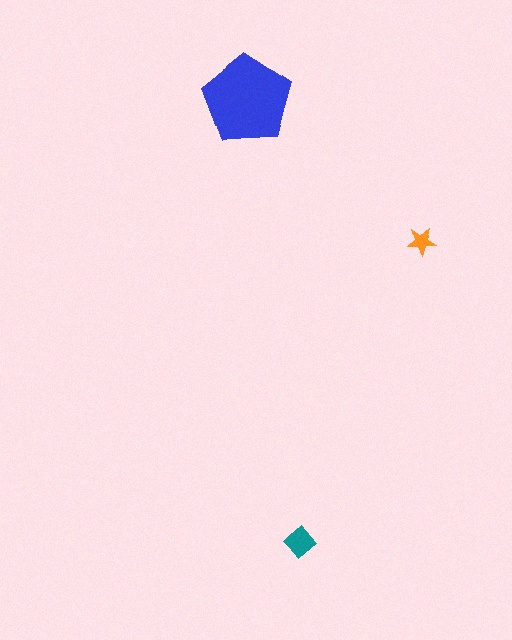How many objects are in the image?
There are 3 objects in the image.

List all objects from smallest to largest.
The orange star, the teal diamond, the blue pentagon.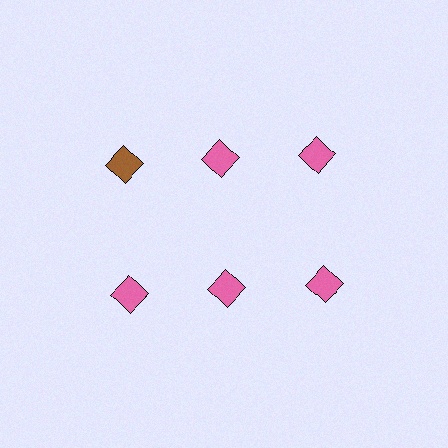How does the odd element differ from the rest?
It has a different color: brown instead of pink.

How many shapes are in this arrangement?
There are 6 shapes arranged in a grid pattern.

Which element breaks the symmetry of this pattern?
The brown diamond in the top row, leftmost column breaks the symmetry. All other shapes are pink diamonds.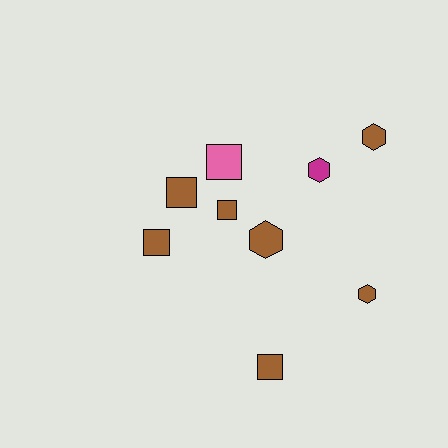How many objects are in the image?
There are 9 objects.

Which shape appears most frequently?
Square, with 5 objects.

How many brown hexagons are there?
There are 3 brown hexagons.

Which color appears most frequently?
Brown, with 7 objects.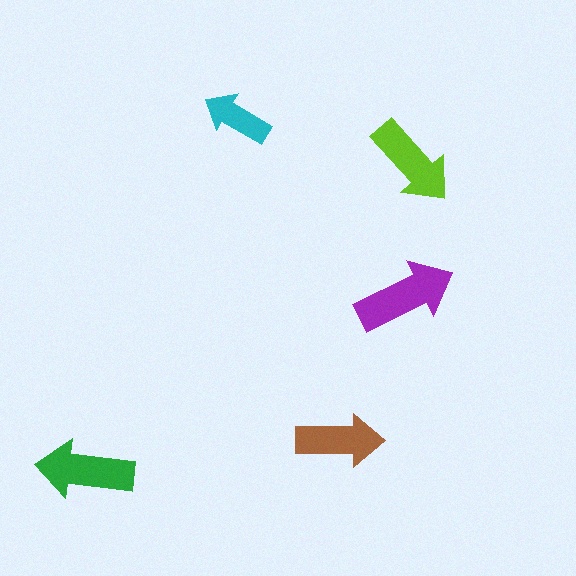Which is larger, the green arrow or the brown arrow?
The green one.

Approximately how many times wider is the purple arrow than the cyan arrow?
About 1.5 times wider.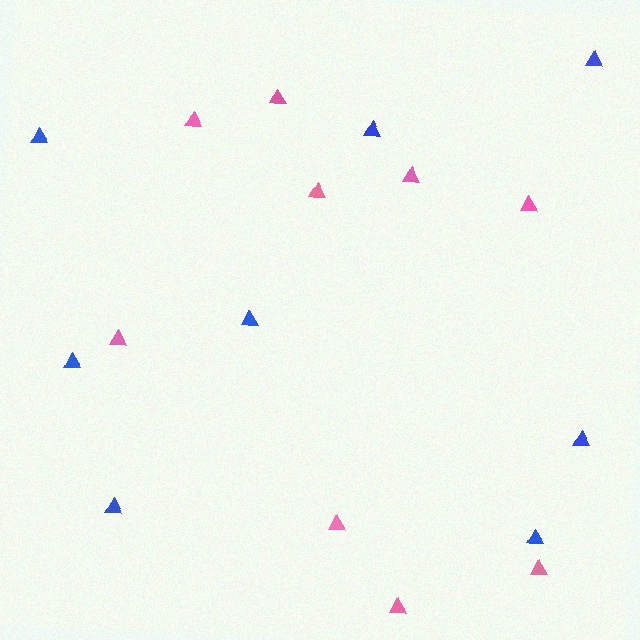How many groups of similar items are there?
There are 2 groups: one group of pink triangles (9) and one group of blue triangles (8).